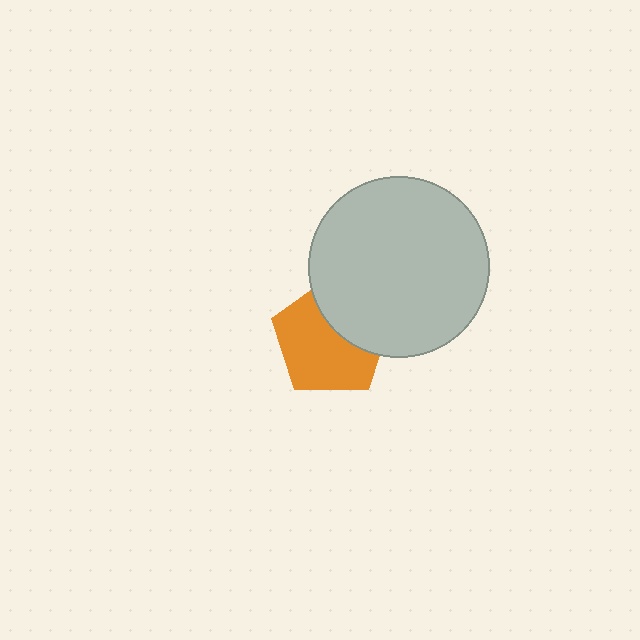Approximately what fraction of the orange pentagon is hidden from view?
Roughly 36% of the orange pentagon is hidden behind the light gray circle.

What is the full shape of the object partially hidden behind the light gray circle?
The partially hidden object is an orange pentagon.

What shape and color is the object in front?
The object in front is a light gray circle.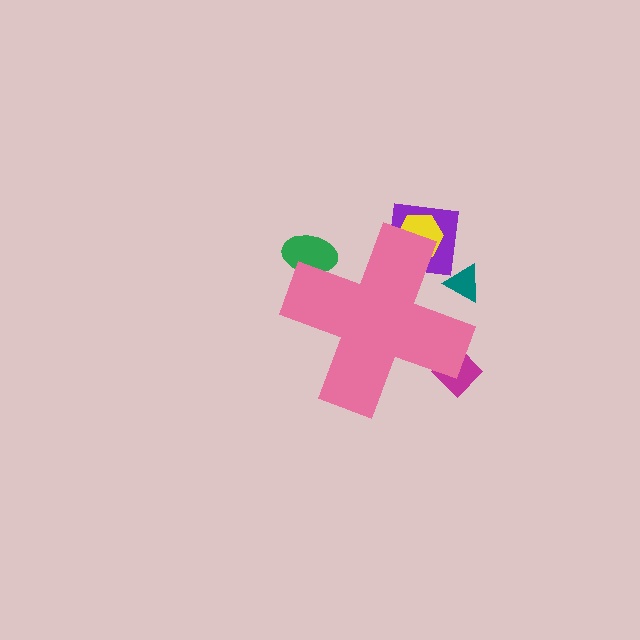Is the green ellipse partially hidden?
Yes, the green ellipse is partially hidden behind the pink cross.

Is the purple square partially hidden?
Yes, the purple square is partially hidden behind the pink cross.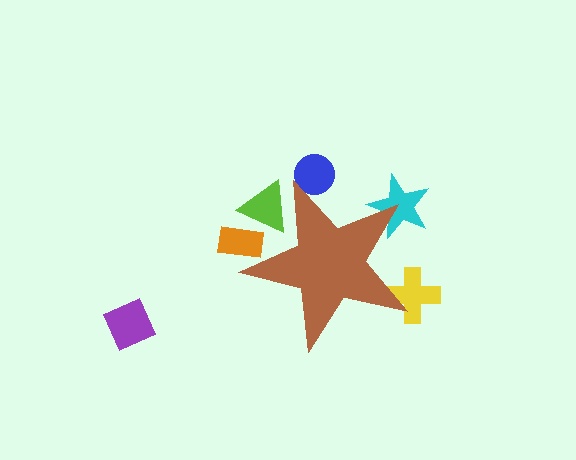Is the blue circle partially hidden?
Yes, the blue circle is partially hidden behind the brown star.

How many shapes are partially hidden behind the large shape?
5 shapes are partially hidden.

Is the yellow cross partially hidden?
Yes, the yellow cross is partially hidden behind the brown star.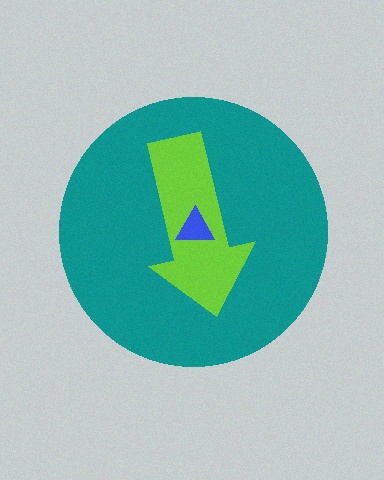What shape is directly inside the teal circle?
The lime arrow.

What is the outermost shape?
The teal circle.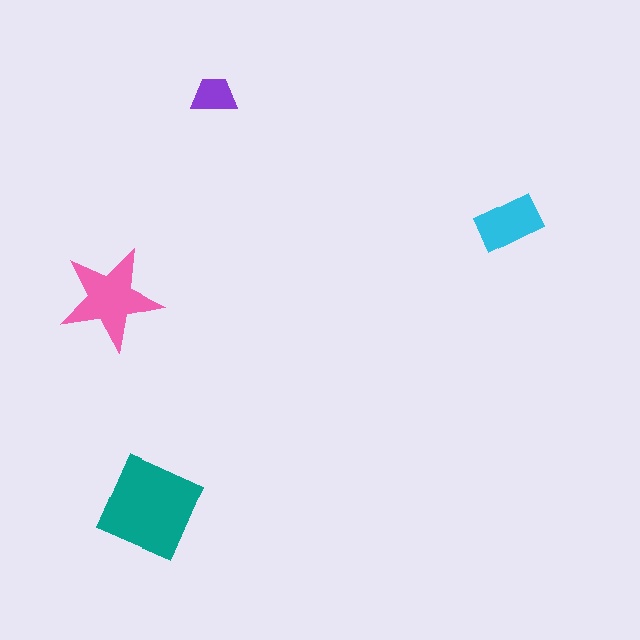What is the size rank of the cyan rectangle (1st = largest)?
3rd.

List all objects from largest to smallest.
The teal diamond, the pink star, the cyan rectangle, the purple trapezoid.